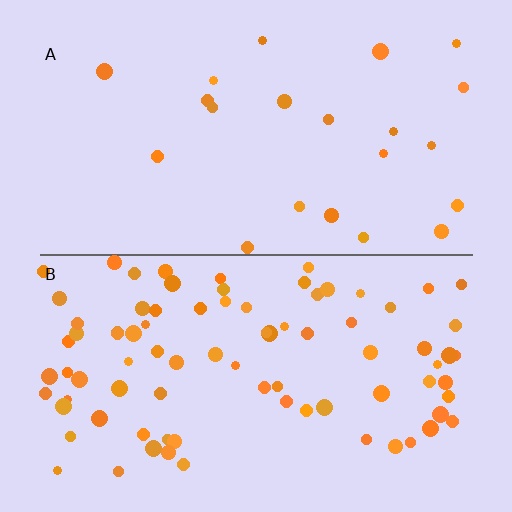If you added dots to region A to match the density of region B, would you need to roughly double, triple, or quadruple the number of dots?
Approximately quadruple.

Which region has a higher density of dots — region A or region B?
B (the bottom).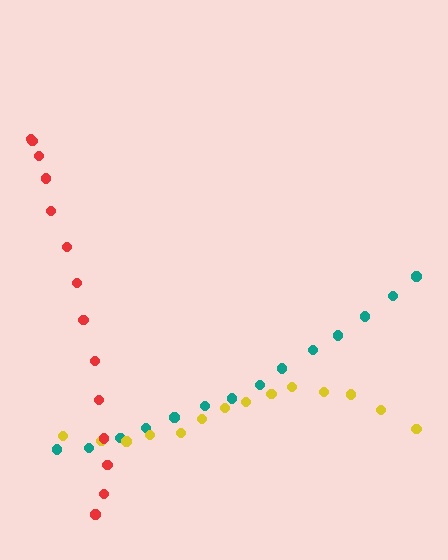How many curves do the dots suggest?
There are 3 distinct paths.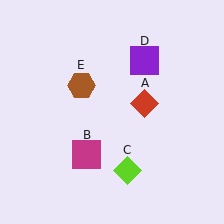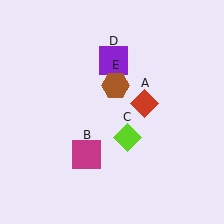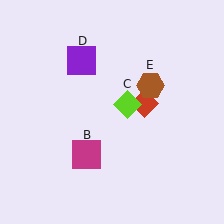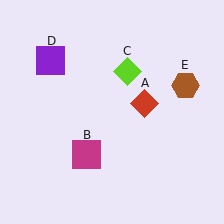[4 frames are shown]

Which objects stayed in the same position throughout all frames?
Red diamond (object A) and magenta square (object B) remained stationary.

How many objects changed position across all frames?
3 objects changed position: lime diamond (object C), purple square (object D), brown hexagon (object E).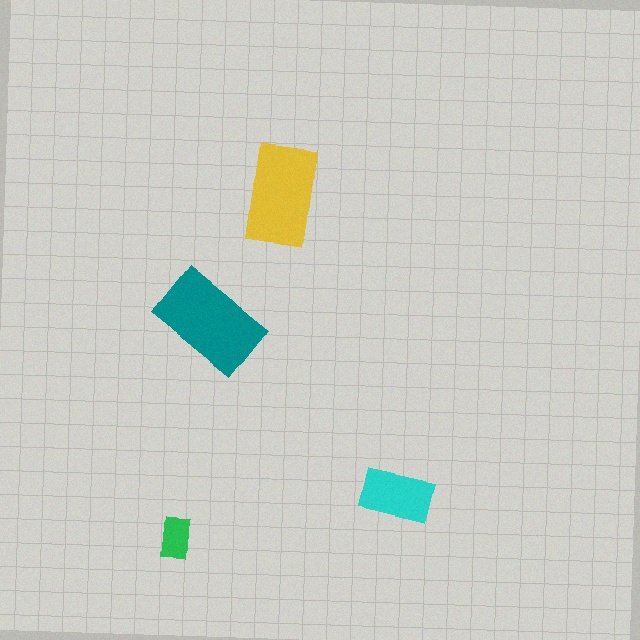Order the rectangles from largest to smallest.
the teal one, the yellow one, the cyan one, the green one.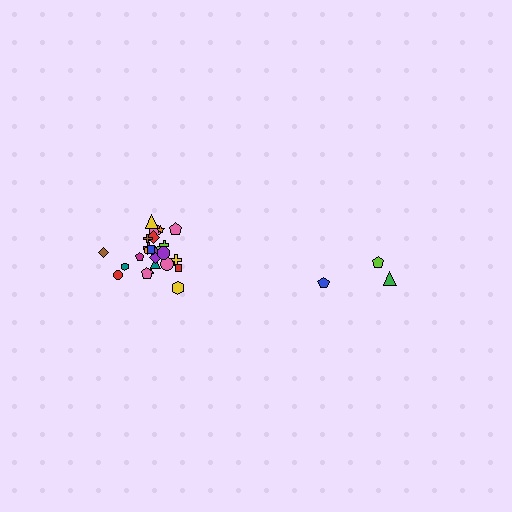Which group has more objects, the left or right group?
The left group.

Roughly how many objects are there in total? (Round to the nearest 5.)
Roughly 30 objects in total.